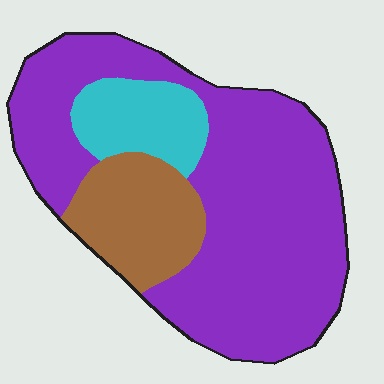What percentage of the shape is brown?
Brown covers around 20% of the shape.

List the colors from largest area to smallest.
From largest to smallest: purple, brown, cyan.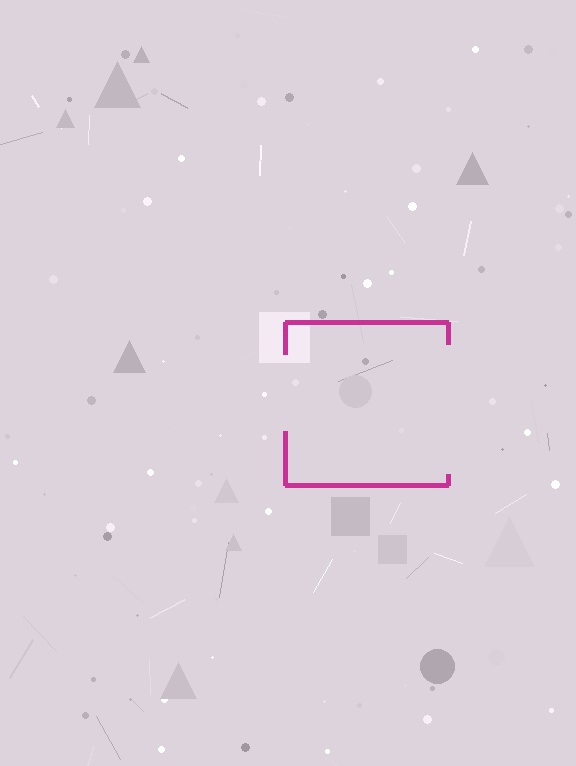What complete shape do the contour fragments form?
The contour fragments form a square.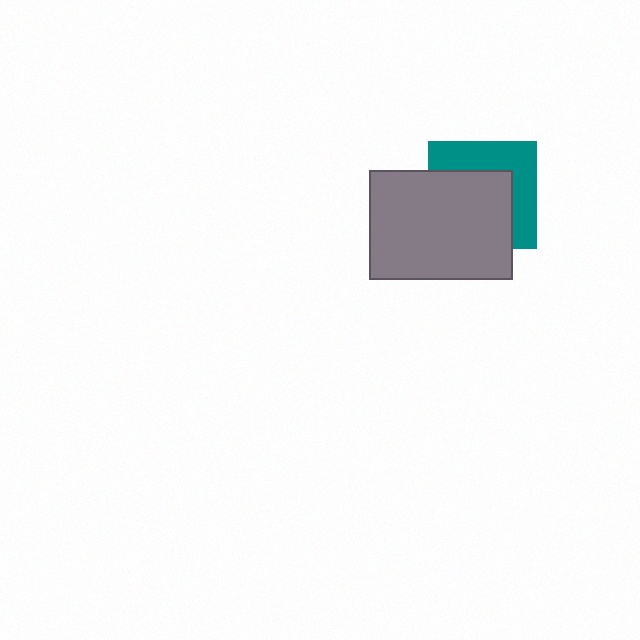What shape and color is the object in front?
The object in front is a gray rectangle.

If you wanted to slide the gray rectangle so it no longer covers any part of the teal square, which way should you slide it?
Slide it toward the lower-left — that is the most direct way to separate the two shapes.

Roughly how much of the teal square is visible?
A small part of it is visible (roughly 42%).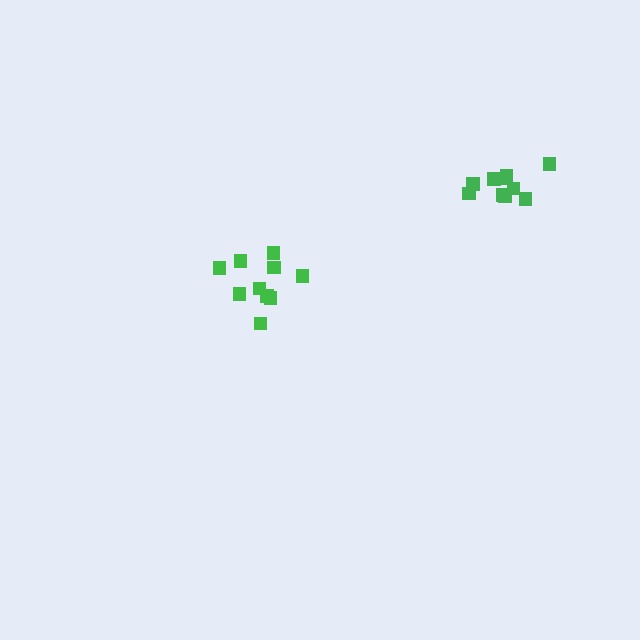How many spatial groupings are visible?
There are 2 spatial groupings.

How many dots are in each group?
Group 1: 10 dots, Group 2: 10 dots (20 total).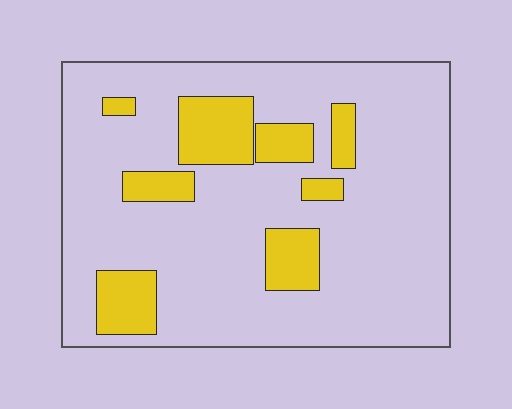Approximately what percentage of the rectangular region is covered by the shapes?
Approximately 20%.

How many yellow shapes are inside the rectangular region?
8.